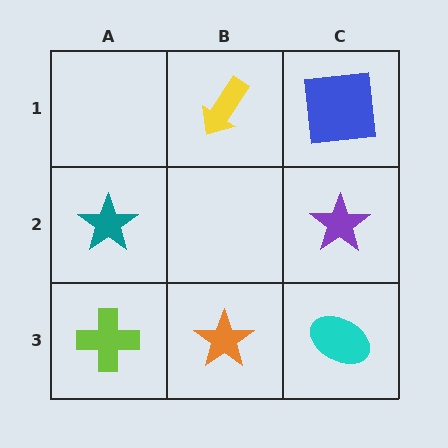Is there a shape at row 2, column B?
No, that cell is empty.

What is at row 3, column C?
A cyan ellipse.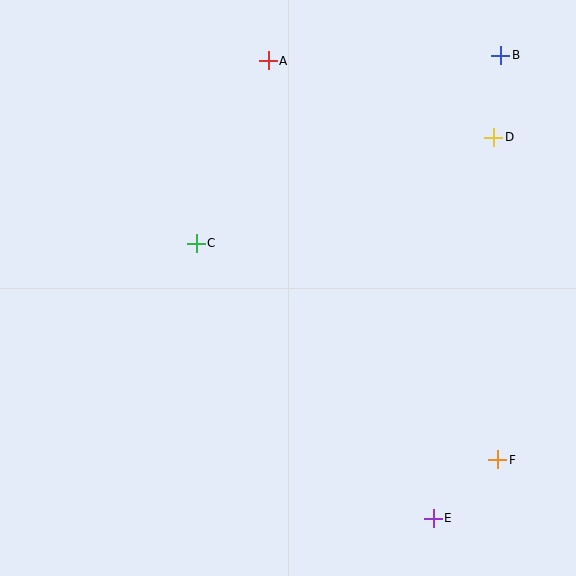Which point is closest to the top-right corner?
Point B is closest to the top-right corner.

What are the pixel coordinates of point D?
Point D is at (494, 137).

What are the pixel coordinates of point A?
Point A is at (268, 61).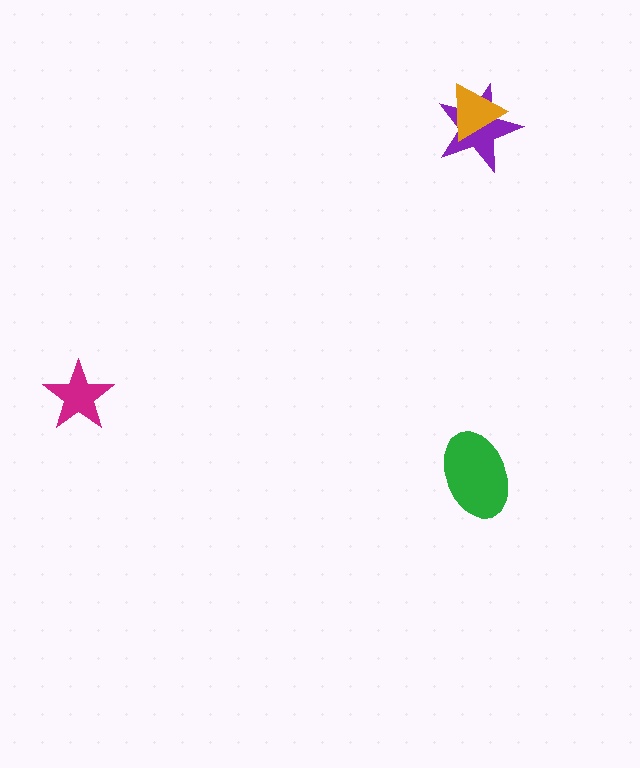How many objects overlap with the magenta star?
0 objects overlap with the magenta star.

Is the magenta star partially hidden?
No, no other shape covers it.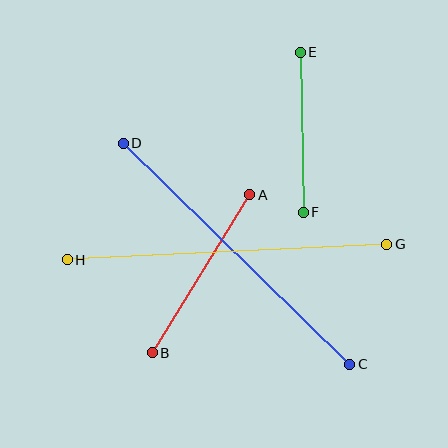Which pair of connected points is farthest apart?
Points G and H are farthest apart.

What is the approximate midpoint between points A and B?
The midpoint is at approximately (201, 274) pixels.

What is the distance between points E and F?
The distance is approximately 160 pixels.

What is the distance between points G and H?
The distance is approximately 320 pixels.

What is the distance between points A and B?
The distance is approximately 186 pixels.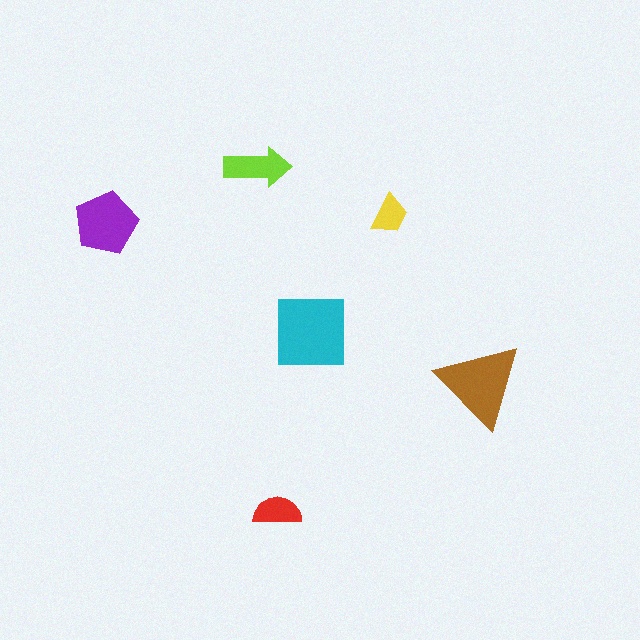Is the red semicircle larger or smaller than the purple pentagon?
Smaller.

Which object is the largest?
The cyan square.